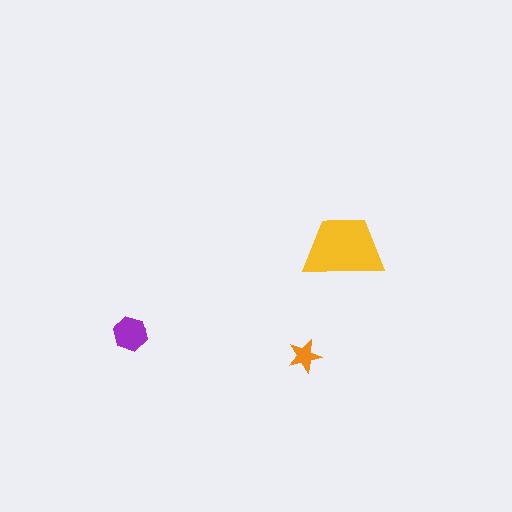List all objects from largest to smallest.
The yellow trapezoid, the purple hexagon, the orange star.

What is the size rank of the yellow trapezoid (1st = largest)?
1st.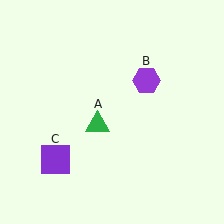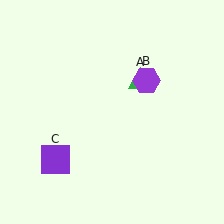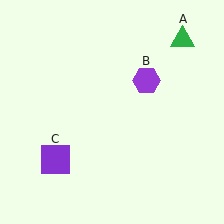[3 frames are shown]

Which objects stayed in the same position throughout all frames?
Purple hexagon (object B) and purple square (object C) remained stationary.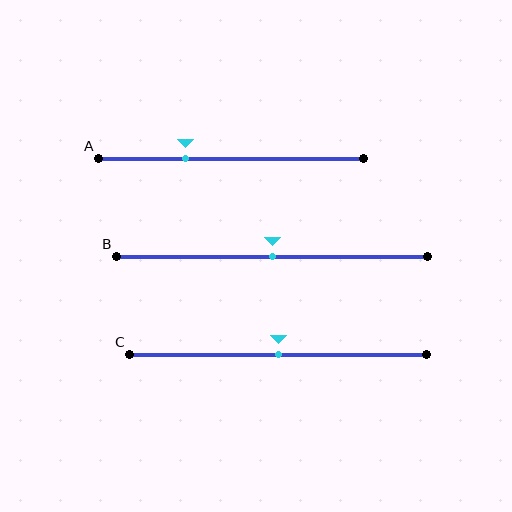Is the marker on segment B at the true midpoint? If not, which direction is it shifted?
Yes, the marker on segment B is at the true midpoint.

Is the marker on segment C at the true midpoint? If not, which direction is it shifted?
Yes, the marker on segment C is at the true midpoint.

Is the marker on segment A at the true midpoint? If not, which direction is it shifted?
No, the marker on segment A is shifted to the left by about 17% of the segment length.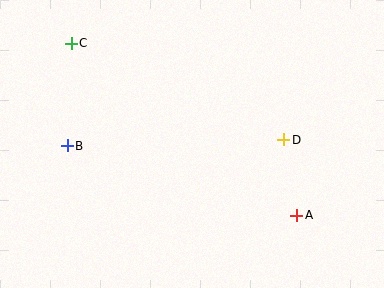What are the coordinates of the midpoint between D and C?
The midpoint between D and C is at (178, 91).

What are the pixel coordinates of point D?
Point D is at (284, 140).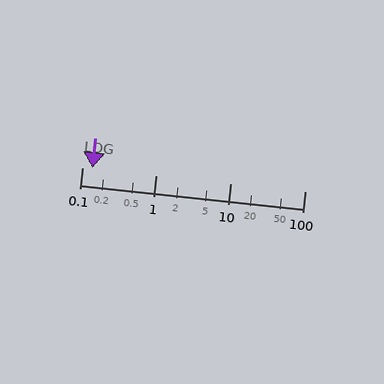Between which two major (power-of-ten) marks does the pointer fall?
The pointer is between 0.1 and 1.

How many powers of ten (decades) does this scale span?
The scale spans 3 decades, from 0.1 to 100.